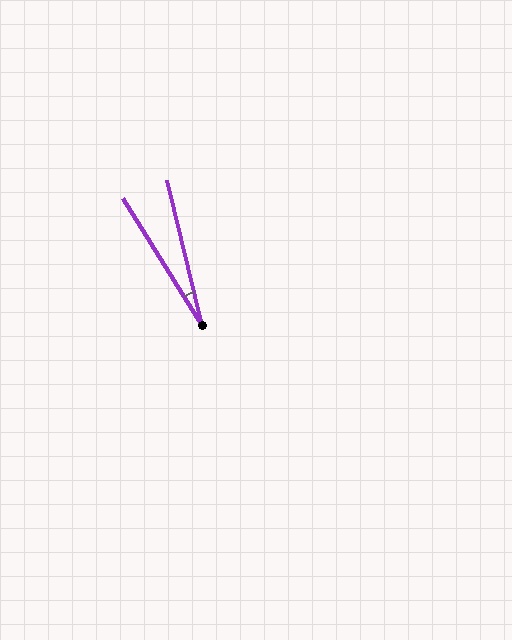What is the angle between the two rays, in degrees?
Approximately 18 degrees.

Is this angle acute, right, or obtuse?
It is acute.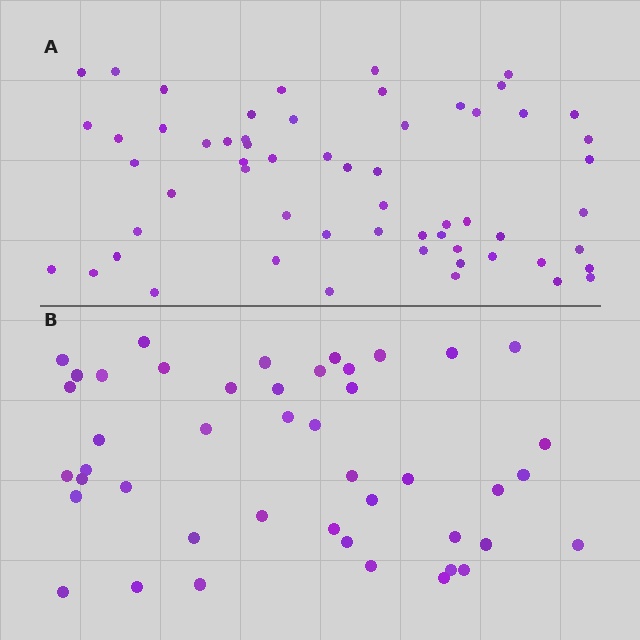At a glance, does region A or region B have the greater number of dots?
Region A (the top region) has more dots.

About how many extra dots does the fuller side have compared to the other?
Region A has approximately 15 more dots than region B.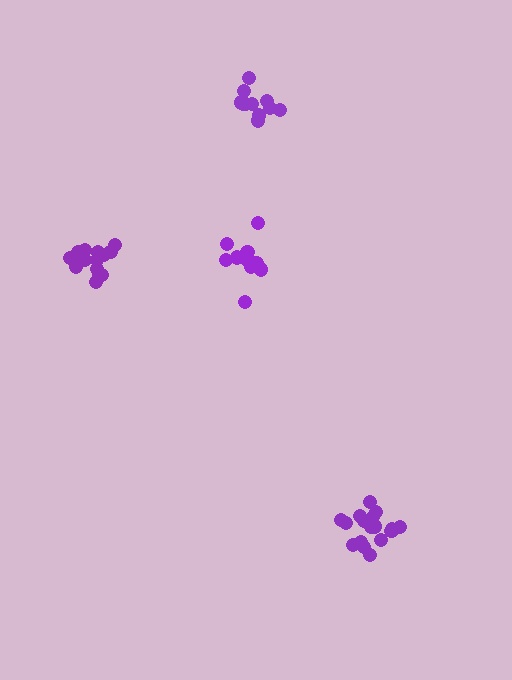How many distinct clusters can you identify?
There are 4 distinct clusters.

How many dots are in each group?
Group 1: 16 dots, Group 2: 11 dots, Group 3: 17 dots, Group 4: 11 dots (55 total).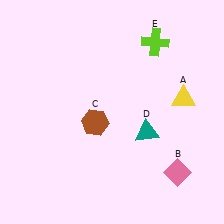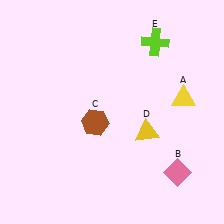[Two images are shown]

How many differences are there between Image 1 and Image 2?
There is 1 difference between the two images.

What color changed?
The triangle (D) changed from teal in Image 1 to yellow in Image 2.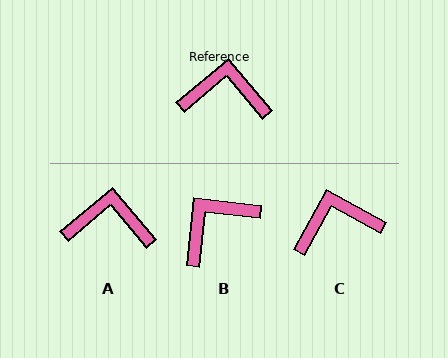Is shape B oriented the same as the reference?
No, it is off by about 43 degrees.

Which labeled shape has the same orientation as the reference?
A.